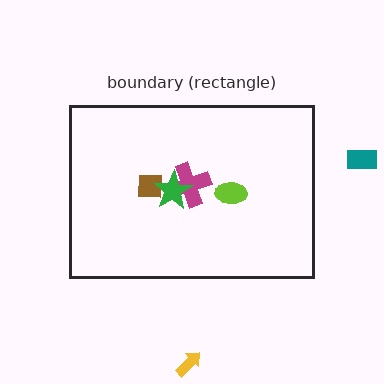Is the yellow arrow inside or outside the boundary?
Outside.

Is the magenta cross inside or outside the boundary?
Inside.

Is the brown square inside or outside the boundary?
Inside.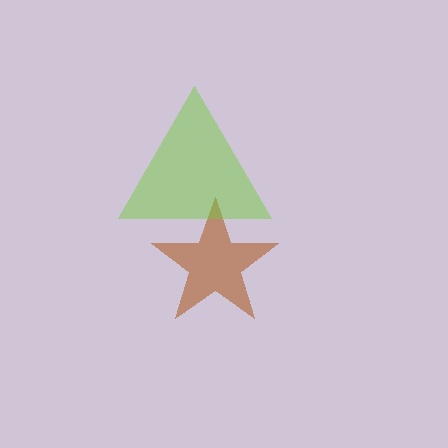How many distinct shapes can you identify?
There are 2 distinct shapes: a brown star, a lime triangle.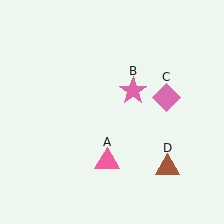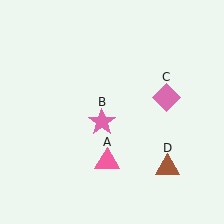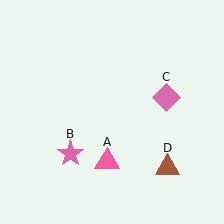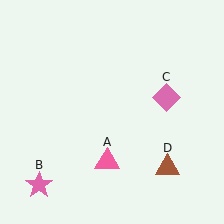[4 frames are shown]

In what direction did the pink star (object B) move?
The pink star (object B) moved down and to the left.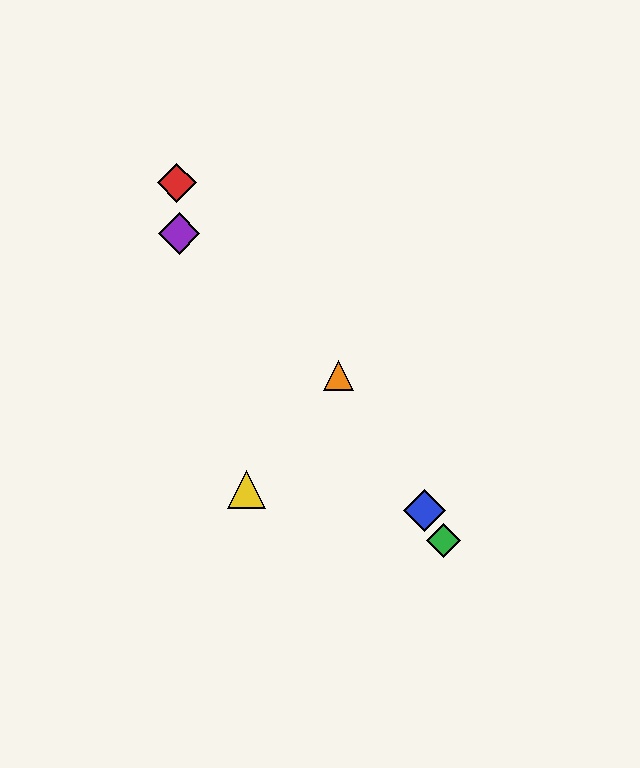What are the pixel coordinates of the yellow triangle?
The yellow triangle is at (246, 490).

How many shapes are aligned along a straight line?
3 shapes (the blue diamond, the green diamond, the orange triangle) are aligned along a straight line.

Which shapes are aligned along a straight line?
The blue diamond, the green diamond, the orange triangle are aligned along a straight line.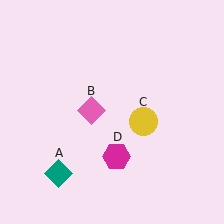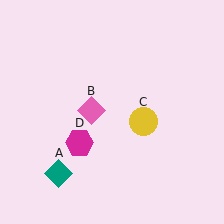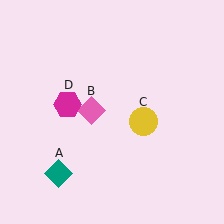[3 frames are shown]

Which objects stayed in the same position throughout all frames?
Teal diamond (object A) and pink diamond (object B) and yellow circle (object C) remained stationary.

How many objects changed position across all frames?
1 object changed position: magenta hexagon (object D).